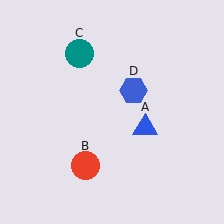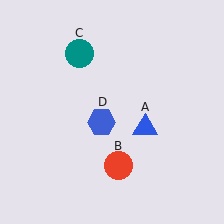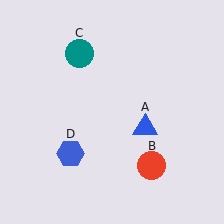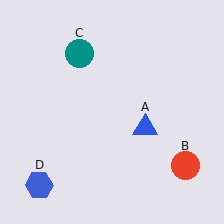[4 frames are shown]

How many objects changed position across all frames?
2 objects changed position: red circle (object B), blue hexagon (object D).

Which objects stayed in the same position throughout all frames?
Blue triangle (object A) and teal circle (object C) remained stationary.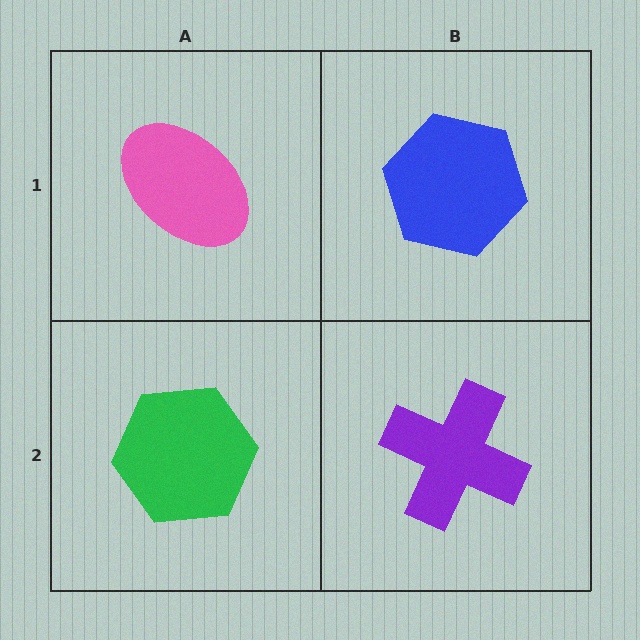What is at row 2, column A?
A green hexagon.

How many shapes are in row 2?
2 shapes.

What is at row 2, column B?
A purple cross.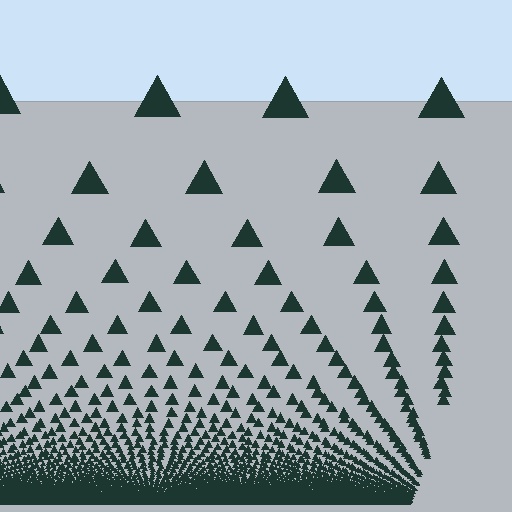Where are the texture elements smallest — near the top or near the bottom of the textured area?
Near the bottom.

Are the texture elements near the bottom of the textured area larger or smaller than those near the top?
Smaller. The gradient is inverted — elements near the bottom are smaller and denser.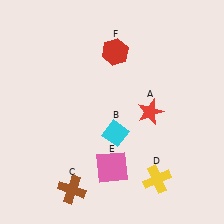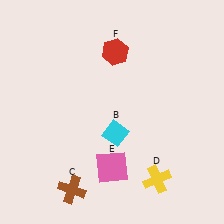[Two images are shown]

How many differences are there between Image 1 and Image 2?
There is 1 difference between the two images.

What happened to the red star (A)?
The red star (A) was removed in Image 2. It was in the top-right area of Image 1.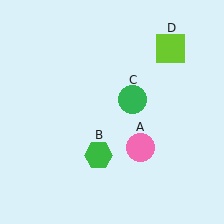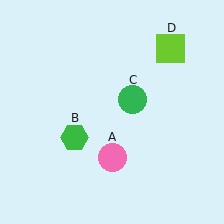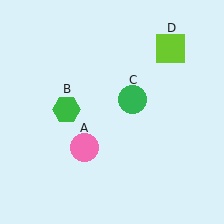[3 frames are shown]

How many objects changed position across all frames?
2 objects changed position: pink circle (object A), green hexagon (object B).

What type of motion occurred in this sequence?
The pink circle (object A), green hexagon (object B) rotated clockwise around the center of the scene.